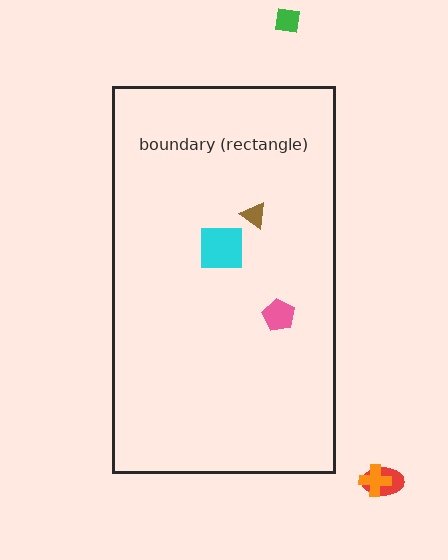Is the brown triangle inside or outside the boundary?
Inside.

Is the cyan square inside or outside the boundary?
Inside.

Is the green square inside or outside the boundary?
Outside.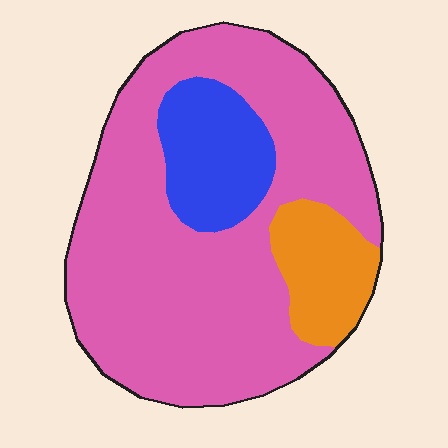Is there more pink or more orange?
Pink.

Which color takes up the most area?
Pink, at roughly 75%.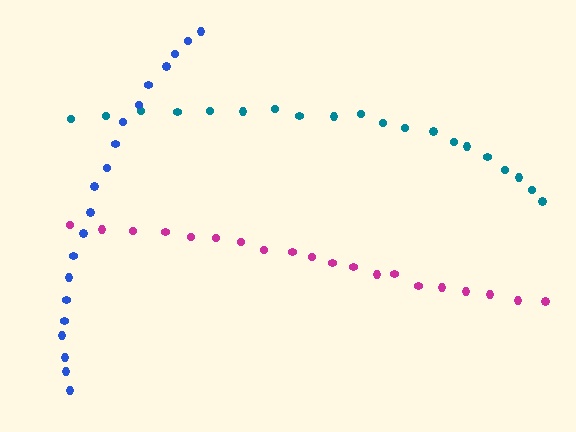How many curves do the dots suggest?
There are 3 distinct paths.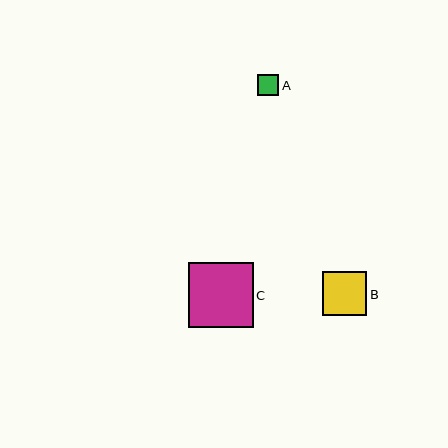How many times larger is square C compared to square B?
Square C is approximately 1.5 times the size of square B.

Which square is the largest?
Square C is the largest with a size of approximately 65 pixels.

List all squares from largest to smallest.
From largest to smallest: C, B, A.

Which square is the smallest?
Square A is the smallest with a size of approximately 21 pixels.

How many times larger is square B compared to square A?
Square B is approximately 2.1 times the size of square A.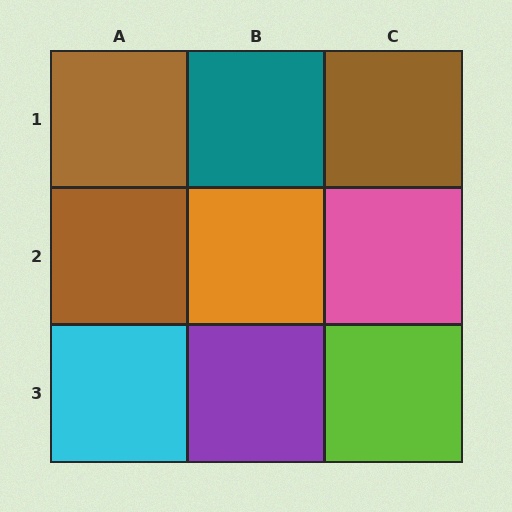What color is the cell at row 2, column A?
Brown.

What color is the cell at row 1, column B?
Teal.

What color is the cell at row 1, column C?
Brown.